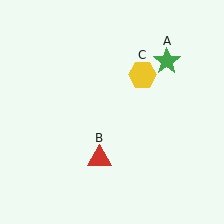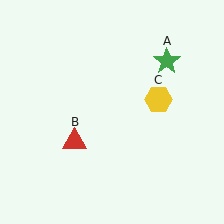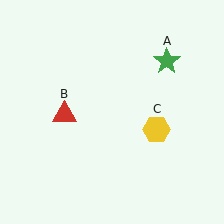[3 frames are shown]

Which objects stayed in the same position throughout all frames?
Green star (object A) remained stationary.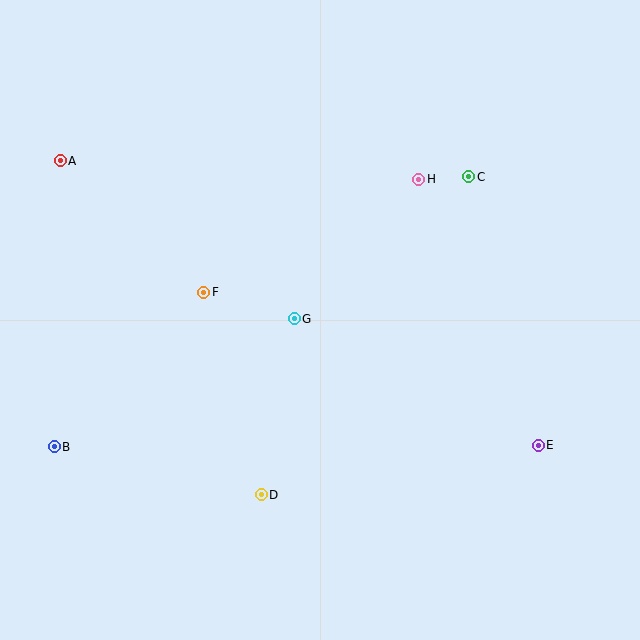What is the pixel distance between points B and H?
The distance between B and H is 452 pixels.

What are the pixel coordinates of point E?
Point E is at (538, 445).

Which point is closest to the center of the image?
Point G at (294, 319) is closest to the center.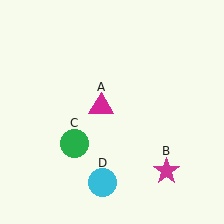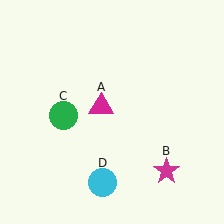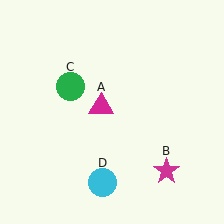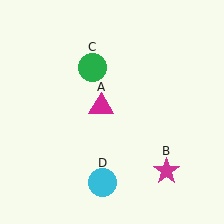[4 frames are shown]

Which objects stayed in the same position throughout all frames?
Magenta triangle (object A) and magenta star (object B) and cyan circle (object D) remained stationary.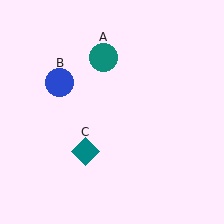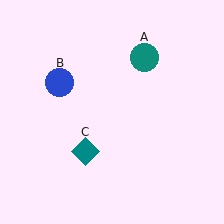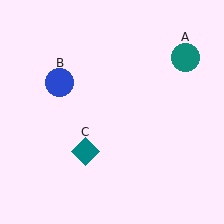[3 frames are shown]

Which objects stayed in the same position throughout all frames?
Blue circle (object B) and teal diamond (object C) remained stationary.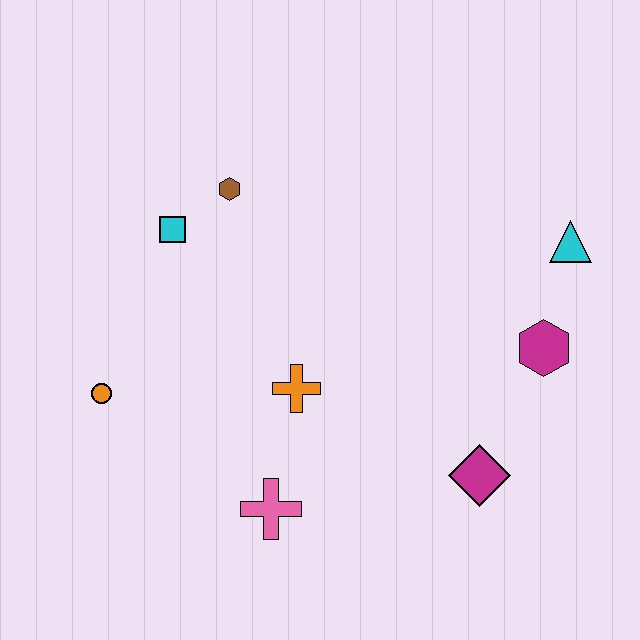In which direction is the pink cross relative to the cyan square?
The pink cross is below the cyan square.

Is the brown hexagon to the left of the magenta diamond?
Yes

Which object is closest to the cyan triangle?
The magenta hexagon is closest to the cyan triangle.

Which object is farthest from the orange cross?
The cyan triangle is farthest from the orange cross.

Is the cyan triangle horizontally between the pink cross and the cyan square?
No